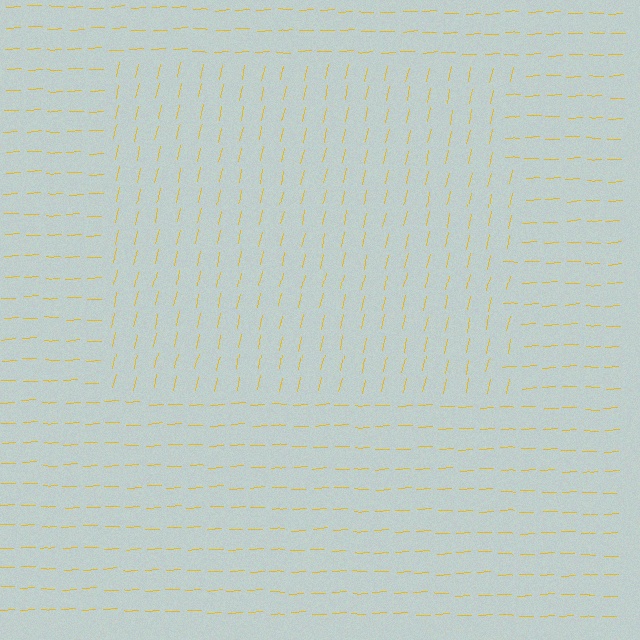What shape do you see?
I see a rectangle.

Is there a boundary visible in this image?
Yes, there is a texture boundary formed by a change in line orientation.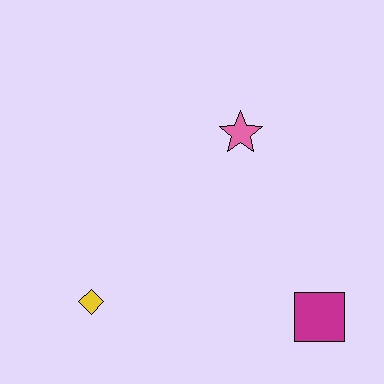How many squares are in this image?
There is 1 square.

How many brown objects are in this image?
There are no brown objects.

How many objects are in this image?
There are 3 objects.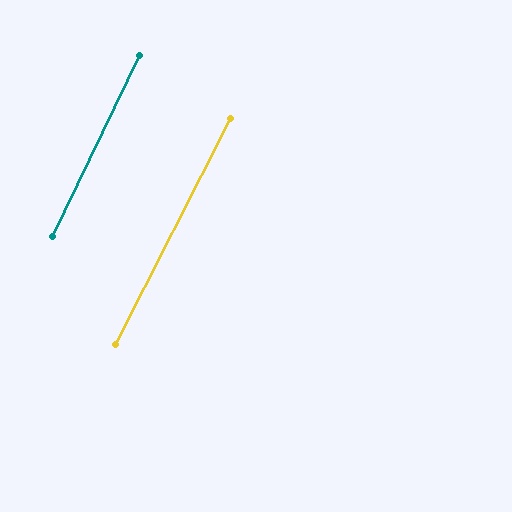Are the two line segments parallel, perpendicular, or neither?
Parallel — their directions differ by only 1.5°.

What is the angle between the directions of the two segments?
Approximately 2 degrees.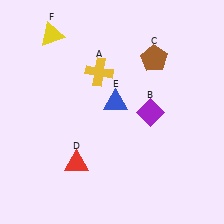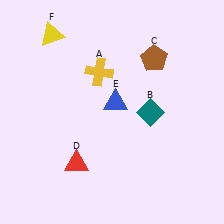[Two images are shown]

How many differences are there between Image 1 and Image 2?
There is 1 difference between the two images.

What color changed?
The diamond (B) changed from purple in Image 1 to teal in Image 2.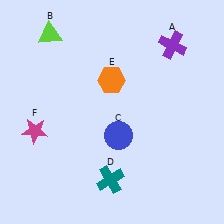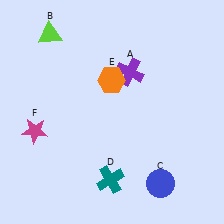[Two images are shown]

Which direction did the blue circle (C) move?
The blue circle (C) moved down.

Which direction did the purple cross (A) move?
The purple cross (A) moved left.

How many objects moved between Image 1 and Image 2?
2 objects moved between the two images.